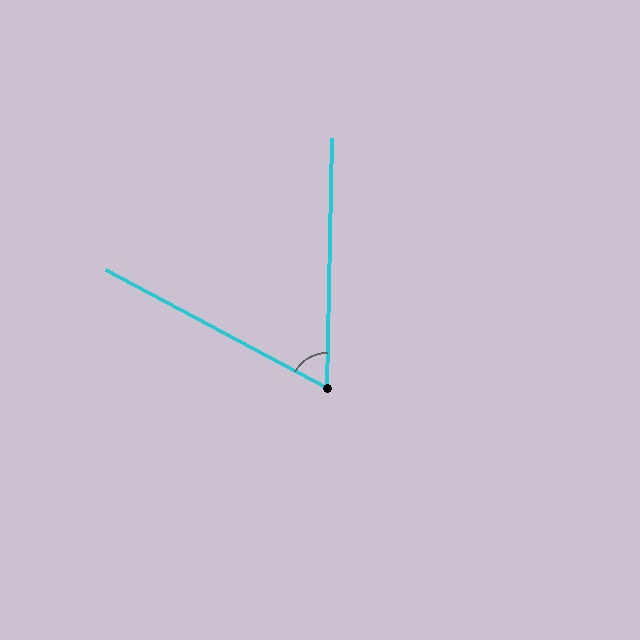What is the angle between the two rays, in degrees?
Approximately 63 degrees.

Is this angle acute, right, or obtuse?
It is acute.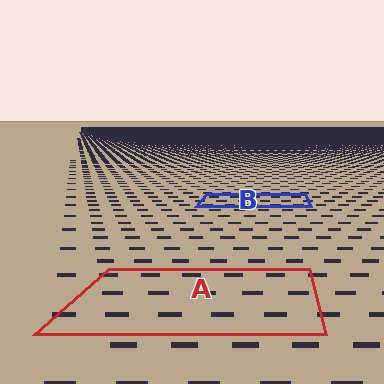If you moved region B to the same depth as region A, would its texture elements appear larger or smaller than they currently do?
They would appear larger. At a closer depth, the same texture elements are projected at a bigger on-screen size.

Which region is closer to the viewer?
Region A is closer. The texture elements there are larger and more spread out.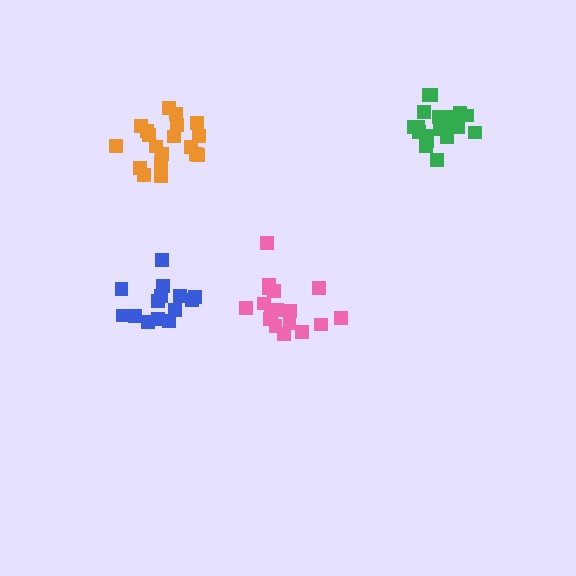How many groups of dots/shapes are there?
There are 4 groups.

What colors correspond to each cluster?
The clusters are colored: blue, pink, green, orange.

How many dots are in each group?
Group 1: 14 dots, Group 2: 17 dots, Group 3: 20 dots, Group 4: 19 dots (70 total).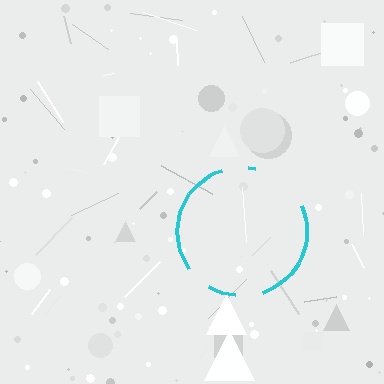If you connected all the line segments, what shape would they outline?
They would outline a circle.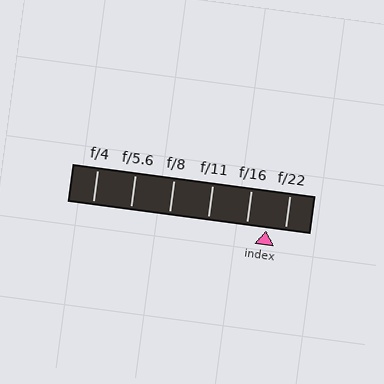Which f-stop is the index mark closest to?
The index mark is closest to f/22.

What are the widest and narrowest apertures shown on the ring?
The widest aperture shown is f/4 and the narrowest is f/22.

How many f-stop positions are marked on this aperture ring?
There are 6 f-stop positions marked.